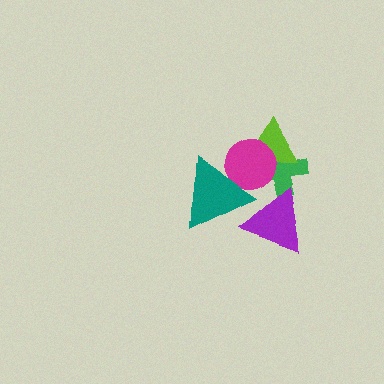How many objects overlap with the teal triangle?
2 objects overlap with the teal triangle.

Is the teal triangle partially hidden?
No, no other shape covers it.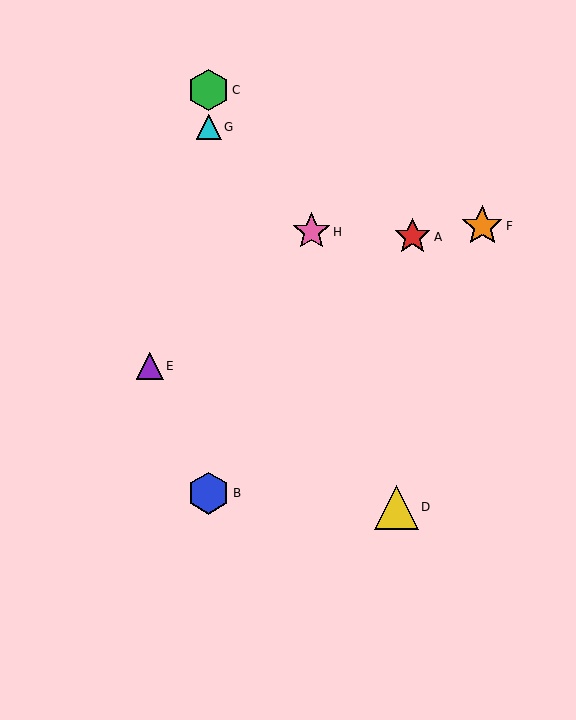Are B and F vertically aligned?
No, B is at x≈209 and F is at x≈482.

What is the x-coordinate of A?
Object A is at x≈413.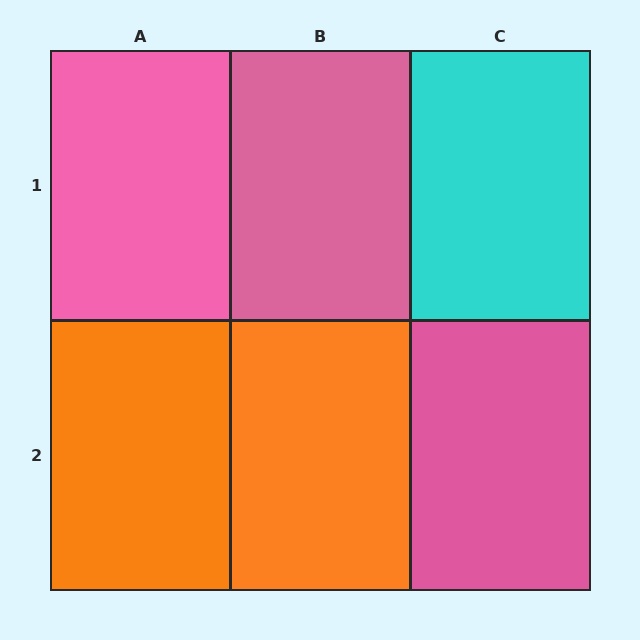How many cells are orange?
2 cells are orange.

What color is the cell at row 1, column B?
Pink.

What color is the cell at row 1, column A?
Pink.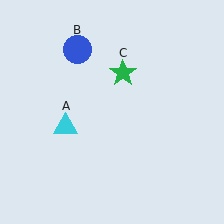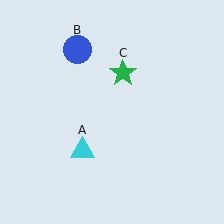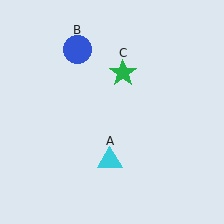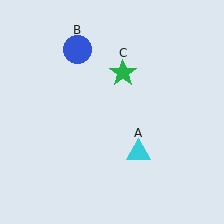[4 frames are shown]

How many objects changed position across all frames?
1 object changed position: cyan triangle (object A).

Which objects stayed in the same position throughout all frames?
Blue circle (object B) and green star (object C) remained stationary.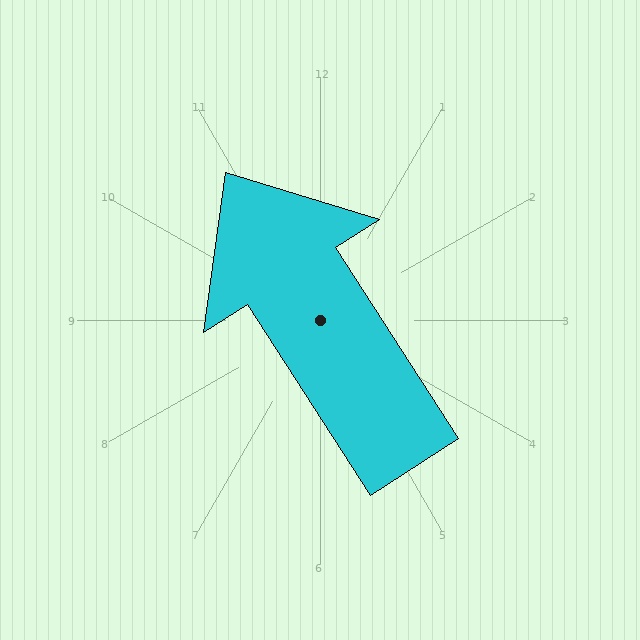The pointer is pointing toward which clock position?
Roughly 11 o'clock.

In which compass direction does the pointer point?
Northwest.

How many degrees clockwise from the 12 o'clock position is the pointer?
Approximately 327 degrees.